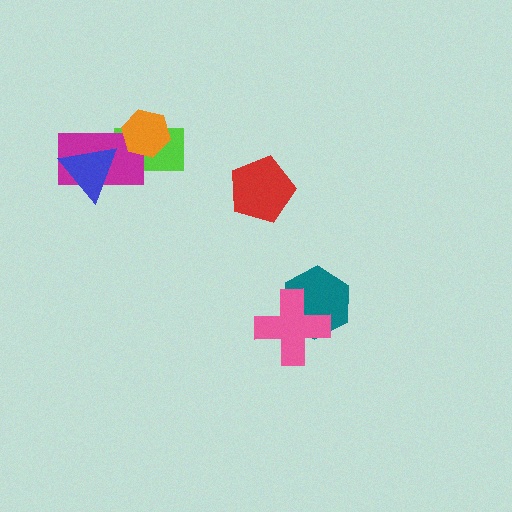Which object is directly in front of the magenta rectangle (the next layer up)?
The blue triangle is directly in front of the magenta rectangle.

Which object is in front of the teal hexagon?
The pink cross is in front of the teal hexagon.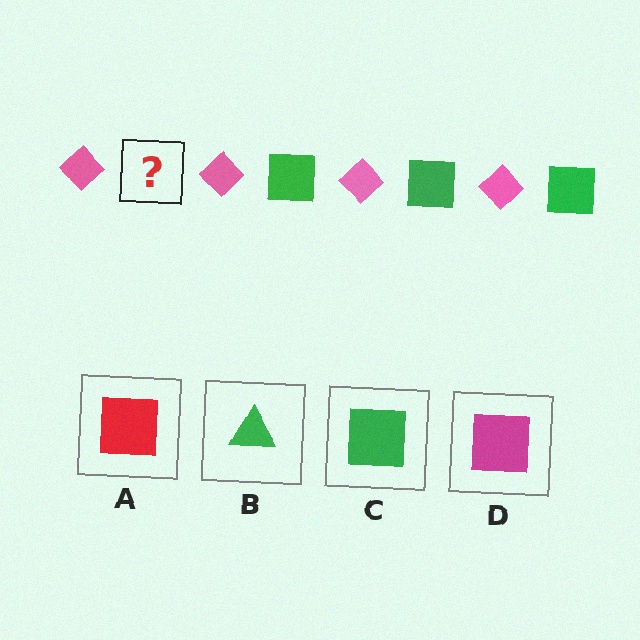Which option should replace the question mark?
Option C.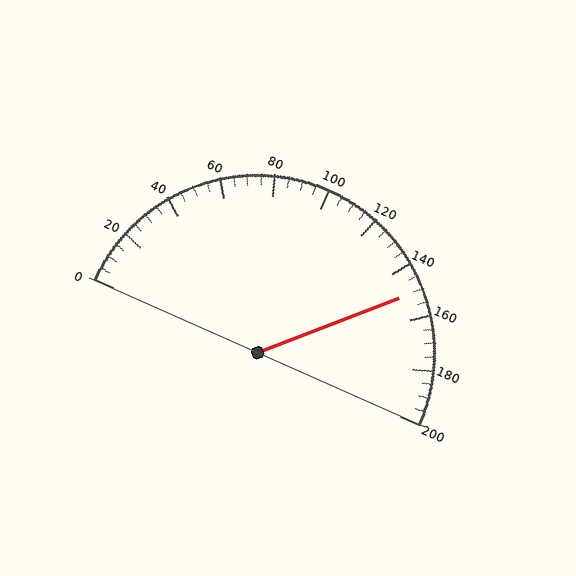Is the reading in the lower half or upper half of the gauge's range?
The reading is in the upper half of the range (0 to 200).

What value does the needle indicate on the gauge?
The needle indicates approximately 150.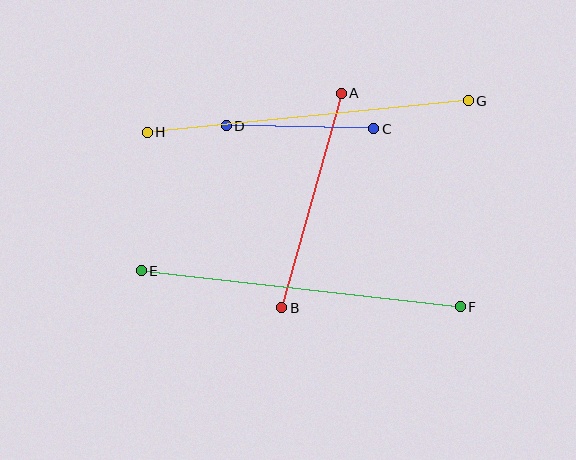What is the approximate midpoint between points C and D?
The midpoint is at approximately (300, 127) pixels.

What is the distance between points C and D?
The distance is approximately 148 pixels.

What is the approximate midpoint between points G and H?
The midpoint is at approximately (308, 116) pixels.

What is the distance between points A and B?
The distance is approximately 223 pixels.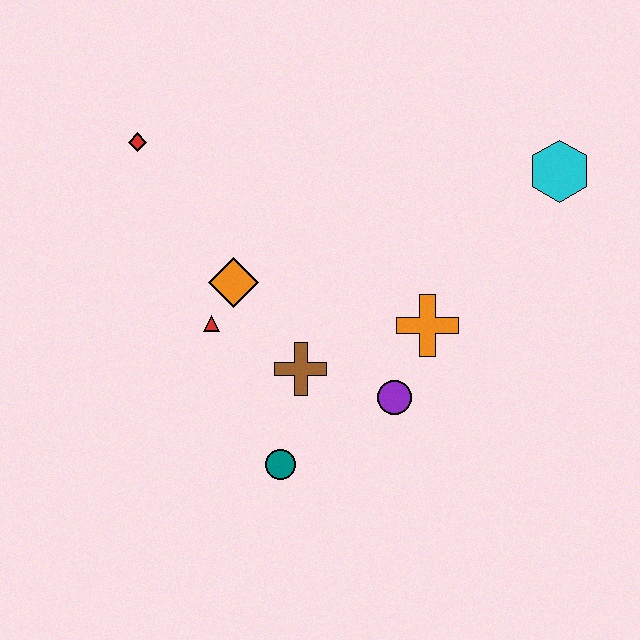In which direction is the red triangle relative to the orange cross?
The red triangle is to the left of the orange cross.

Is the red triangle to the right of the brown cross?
No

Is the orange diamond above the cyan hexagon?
No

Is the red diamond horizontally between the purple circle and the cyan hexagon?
No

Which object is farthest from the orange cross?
The red diamond is farthest from the orange cross.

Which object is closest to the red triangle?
The orange diamond is closest to the red triangle.